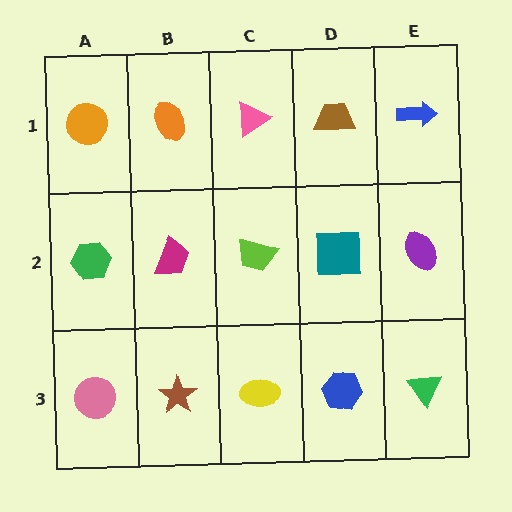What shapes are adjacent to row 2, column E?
A blue arrow (row 1, column E), a green triangle (row 3, column E), a teal square (row 2, column D).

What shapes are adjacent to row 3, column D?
A teal square (row 2, column D), a yellow ellipse (row 3, column C), a green triangle (row 3, column E).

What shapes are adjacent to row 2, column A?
An orange circle (row 1, column A), a pink circle (row 3, column A), a magenta trapezoid (row 2, column B).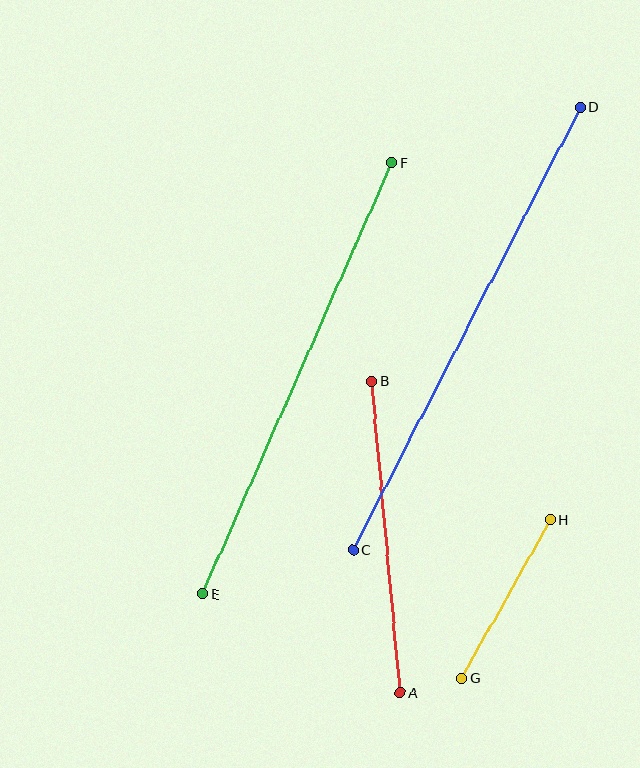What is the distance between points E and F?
The distance is approximately 471 pixels.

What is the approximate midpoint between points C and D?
The midpoint is at approximately (467, 328) pixels.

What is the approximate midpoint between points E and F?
The midpoint is at approximately (297, 379) pixels.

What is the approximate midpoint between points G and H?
The midpoint is at approximately (506, 599) pixels.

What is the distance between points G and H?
The distance is approximately 182 pixels.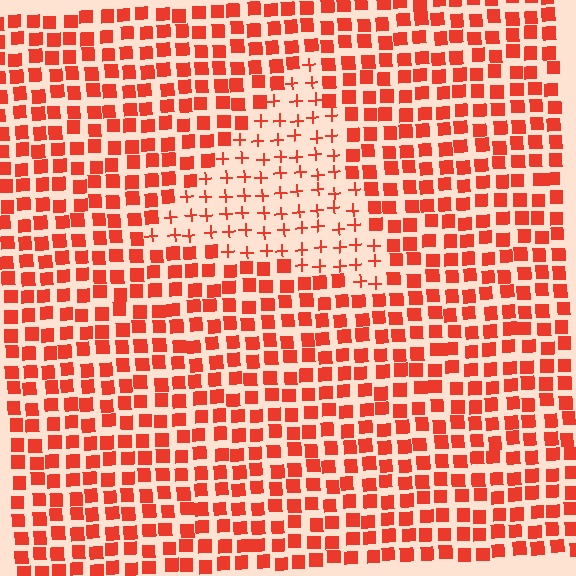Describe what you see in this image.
The image is filled with small red elements arranged in a uniform grid. A triangle-shaped region contains plus signs, while the surrounding area contains squares. The boundary is defined purely by the change in element shape.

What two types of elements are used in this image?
The image uses plus signs inside the triangle region and squares outside it.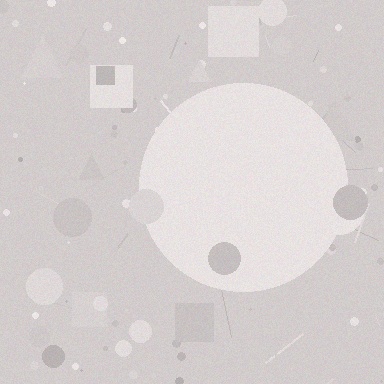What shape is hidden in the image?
A circle is hidden in the image.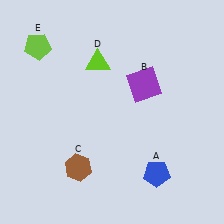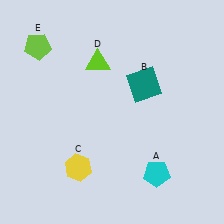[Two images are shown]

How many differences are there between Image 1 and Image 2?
There are 3 differences between the two images.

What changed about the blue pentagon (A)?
In Image 1, A is blue. In Image 2, it changed to cyan.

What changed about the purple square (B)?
In Image 1, B is purple. In Image 2, it changed to teal.